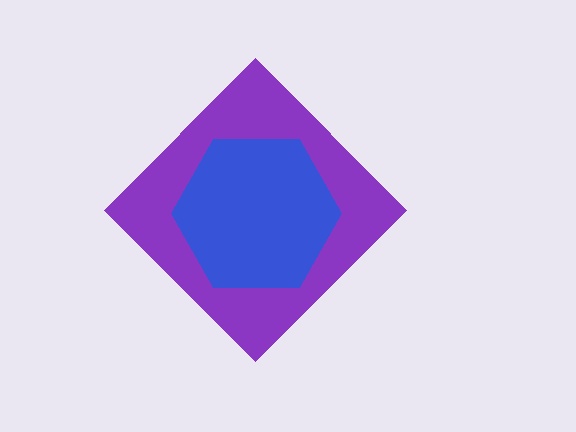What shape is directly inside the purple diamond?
The blue hexagon.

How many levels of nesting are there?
2.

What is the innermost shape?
The blue hexagon.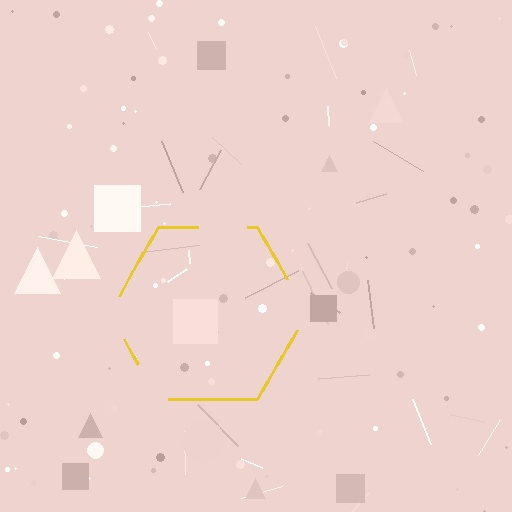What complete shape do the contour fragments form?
The contour fragments form a hexagon.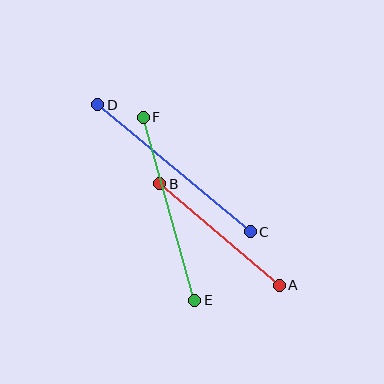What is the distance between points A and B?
The distance is approximately 157 pixels.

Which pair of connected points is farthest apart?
Points C and D are farthest apart.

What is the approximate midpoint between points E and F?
The midpoint is at approximately (169, 209) pixels.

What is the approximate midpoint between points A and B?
The midpoint is at approximately (220, 235) pixels.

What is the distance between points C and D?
The distance is approximately 198 pixels.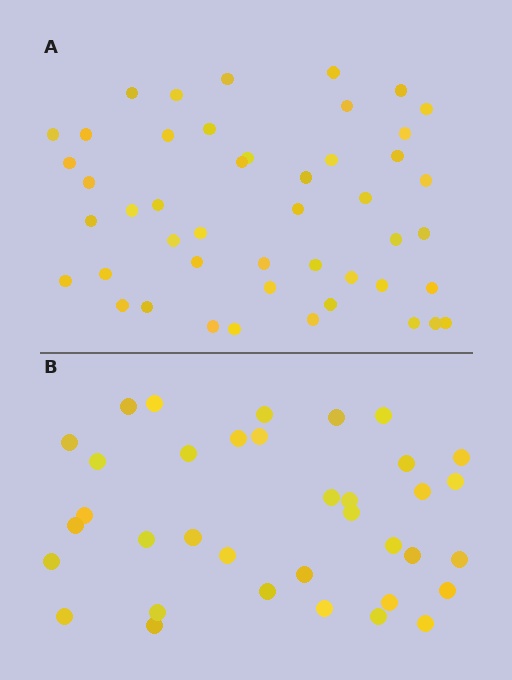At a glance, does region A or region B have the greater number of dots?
Region A (the top region) has more dots.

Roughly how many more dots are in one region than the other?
Region A has roughly 12 or so more dots than region B.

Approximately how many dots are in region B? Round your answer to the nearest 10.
About 40 dots. (The exact count is 36, which rounds to 40.)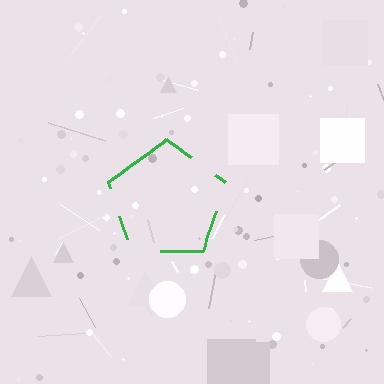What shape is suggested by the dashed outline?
The dashed outline suggests a pentagon.